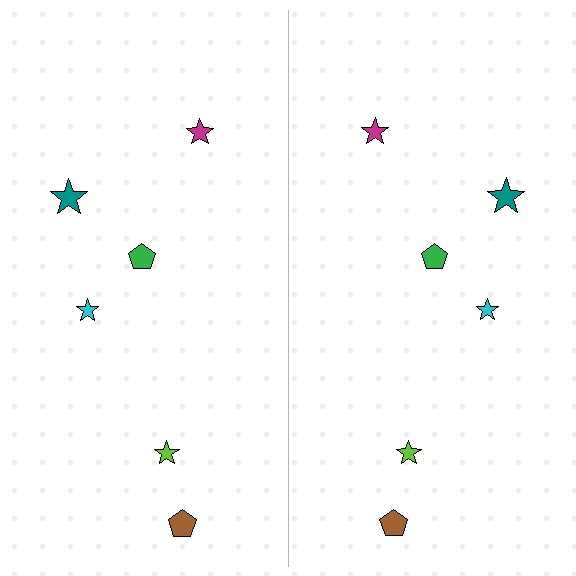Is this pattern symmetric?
Yes, this pattern has bilateral (reflection) symmetry.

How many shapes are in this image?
There are 12 shapes in this image.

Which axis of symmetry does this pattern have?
The pattern has a vertical axis of symmetry running through the center of the image.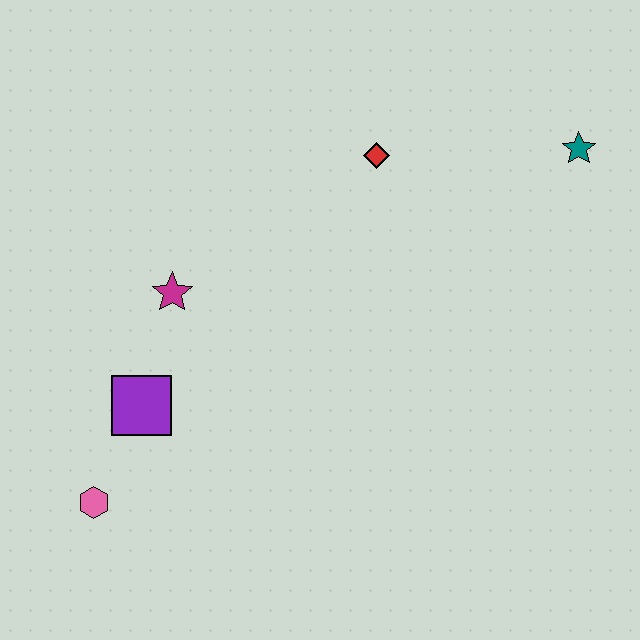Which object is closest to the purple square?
The pink hexagon is closest to the purple square.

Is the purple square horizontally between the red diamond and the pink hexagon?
Yes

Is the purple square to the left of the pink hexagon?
No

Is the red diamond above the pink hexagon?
Yes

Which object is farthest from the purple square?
The teal star is farthest from the purple square.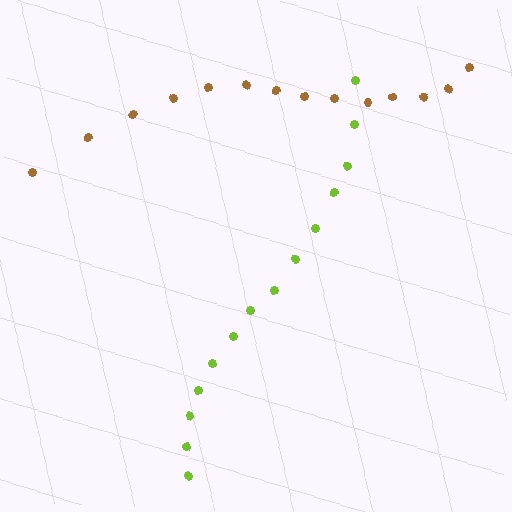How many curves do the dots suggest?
There are 2 distinct paths.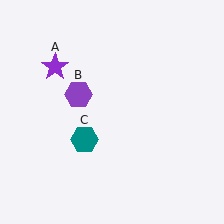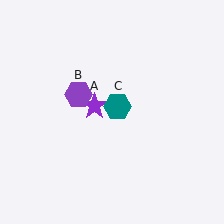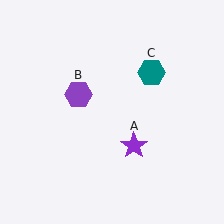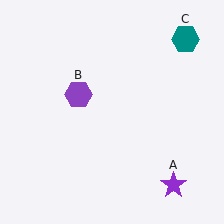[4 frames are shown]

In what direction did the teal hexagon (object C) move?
The teal hexagon (object C) moved up and to the right.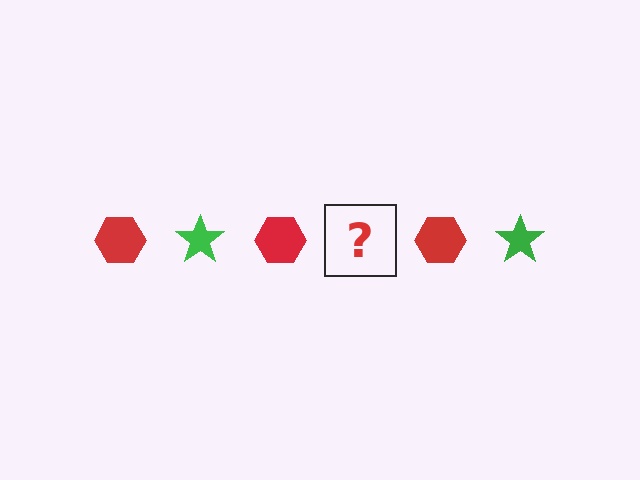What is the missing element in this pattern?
The missing element is a green star.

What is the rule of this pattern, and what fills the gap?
The rule is that the pattern alternates between red hexagon and green star. The gap should be filled with a green star.